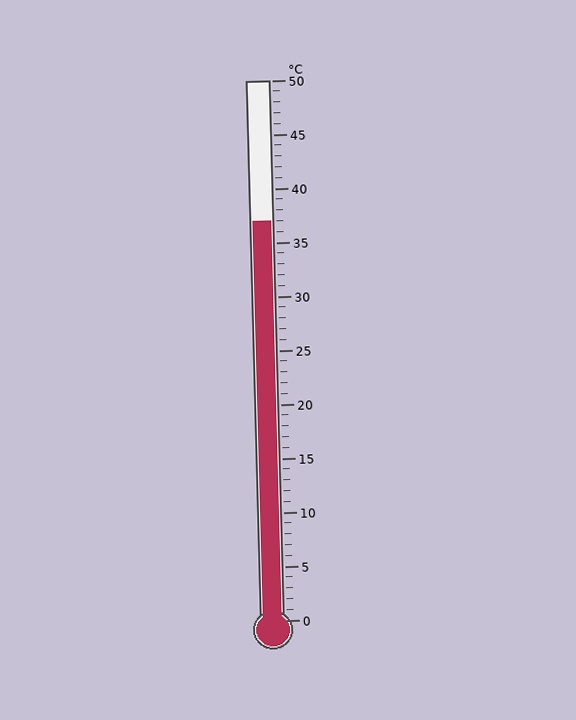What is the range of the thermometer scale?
The thermometer scale ranges from 0°C to 50°C.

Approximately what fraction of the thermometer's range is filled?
The thermometer is filled to approximately 75% of its range.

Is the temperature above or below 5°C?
The temperature is above 5°C.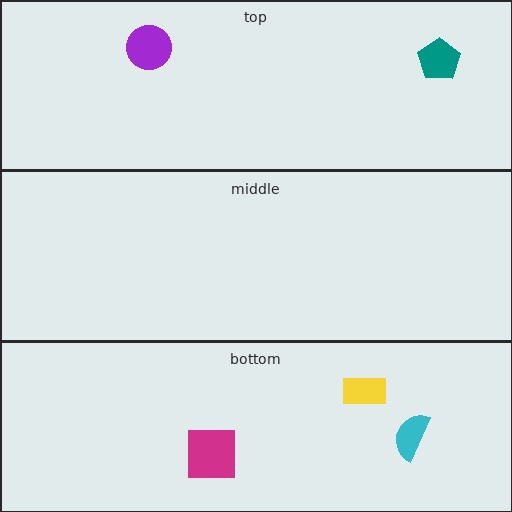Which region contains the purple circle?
The top region.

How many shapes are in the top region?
2.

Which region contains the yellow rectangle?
The bottom region.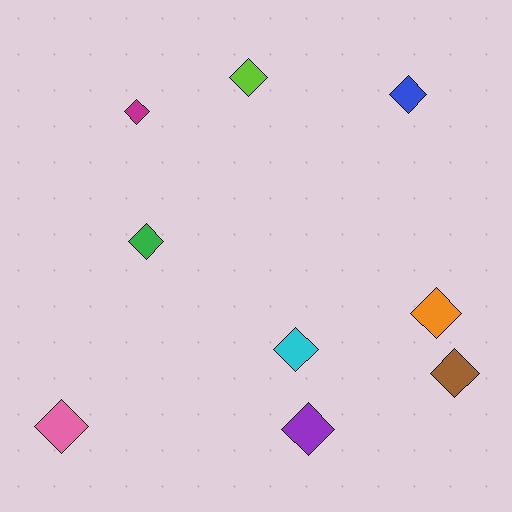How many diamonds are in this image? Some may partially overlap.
There are 9 diamonds.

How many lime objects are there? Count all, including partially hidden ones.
There is 1 lime object.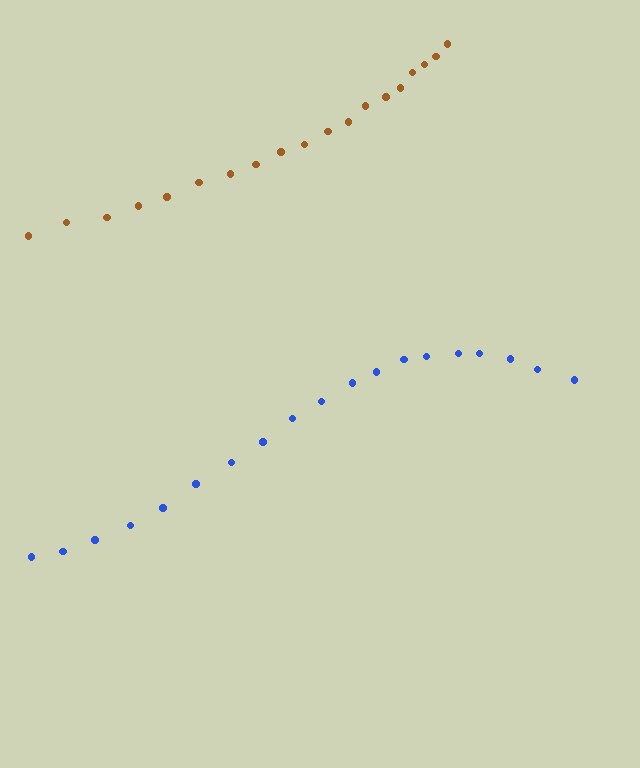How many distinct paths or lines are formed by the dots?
There are 2 distinct paths.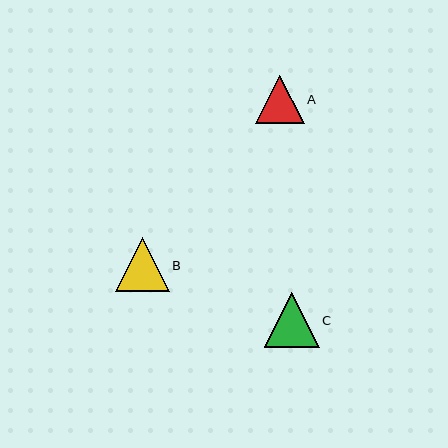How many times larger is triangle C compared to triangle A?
Triangle C is approximately 1.1 times the size of triangle A.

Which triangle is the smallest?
Triangle A is the smallest with a size of approximately 49 pixels.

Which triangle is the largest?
Triangle C is the largest with a size of approximately 55 pixels.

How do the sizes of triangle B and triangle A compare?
Triangle B and triangle A are approximately the same size.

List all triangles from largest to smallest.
From largest to smallest: C, B, A.